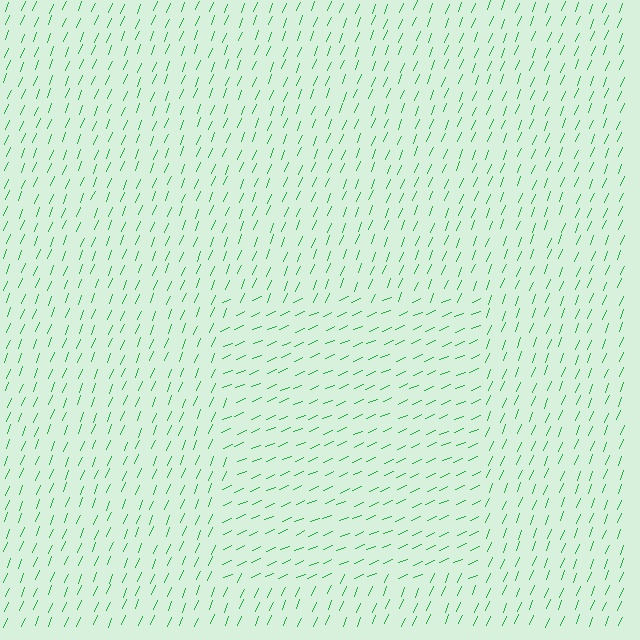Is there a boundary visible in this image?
Yes, there is a texture boundary formed by a change in line orientation.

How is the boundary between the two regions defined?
The boundary is defined purely by a change in line orientation (approximately 45 degrees difference). All lines are the same color and thickness.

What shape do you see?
I see a rectangle.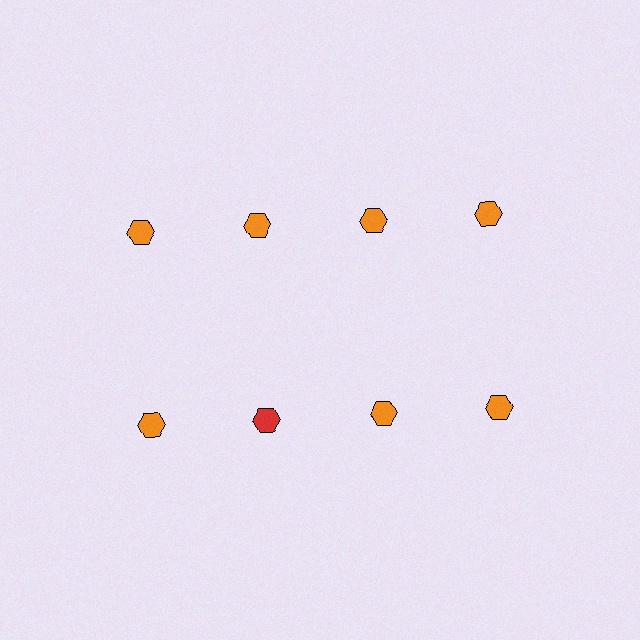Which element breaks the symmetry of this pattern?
The red hexagon in the second row, second from left column breaks the symmetry. All other shapes are orange hexagons.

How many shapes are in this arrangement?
There are 8 shapes arranged in a grid pattern.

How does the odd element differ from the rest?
It has a different color: red instead of orange.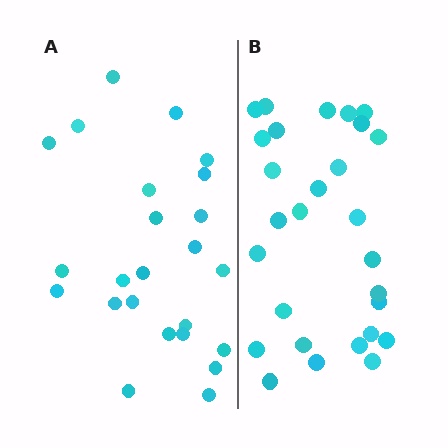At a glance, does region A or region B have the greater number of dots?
Region B (the right region) has more dots.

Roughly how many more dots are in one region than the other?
Region B has about 4 more dots than region A.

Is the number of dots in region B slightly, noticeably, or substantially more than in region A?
Region B has only slightly more — the two regions are fairly close. The ratio is roughly 1.2 to 1.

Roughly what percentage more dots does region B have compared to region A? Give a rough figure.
About 15% more.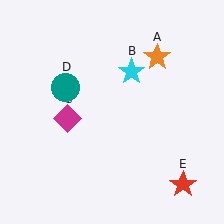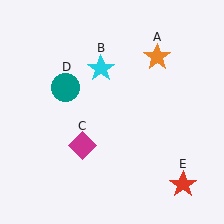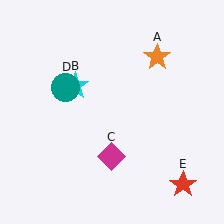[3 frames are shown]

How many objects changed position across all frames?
2 objects changed position: cyan star (object B), magenta diamond (object C).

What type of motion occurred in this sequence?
The cyan star (object B), magenta diamond (object C) rotated counterclockwise around the center of the scene.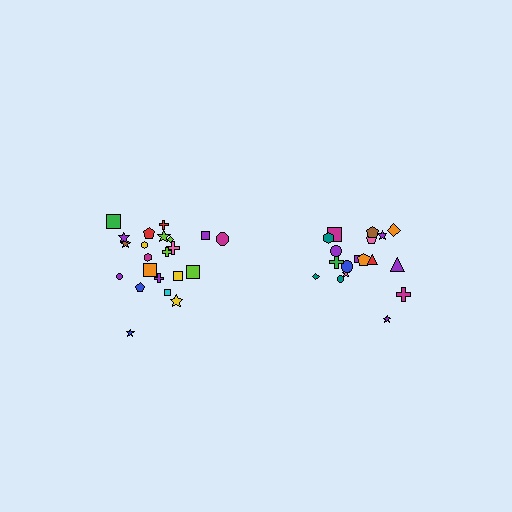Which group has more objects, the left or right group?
The left group.